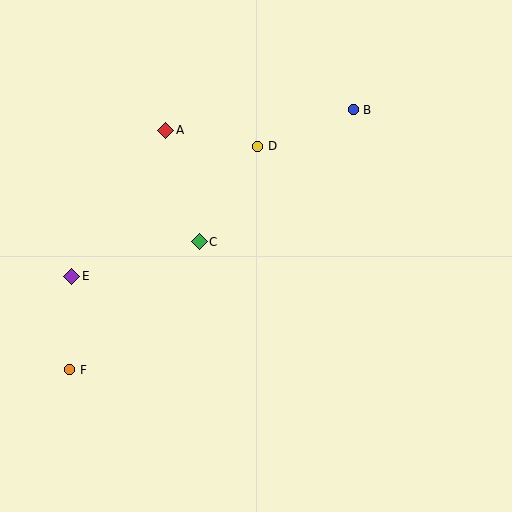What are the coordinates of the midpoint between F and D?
The midpoint between F and D is at (164, 258).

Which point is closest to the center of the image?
Point C at (199, 242) is closest to the center.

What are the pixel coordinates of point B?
Point B is at (353, 110).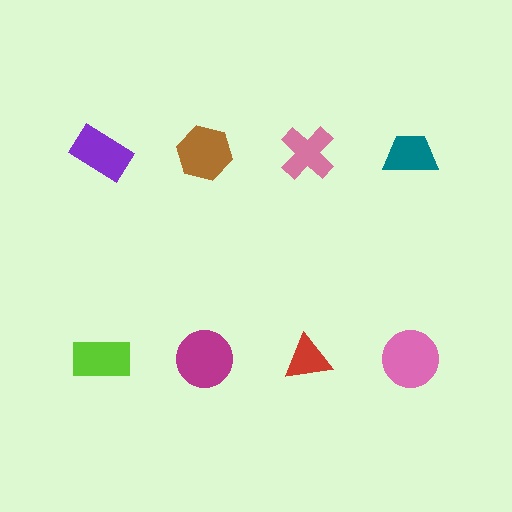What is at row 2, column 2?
A magenta circle.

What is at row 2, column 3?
A red triangle.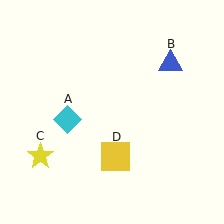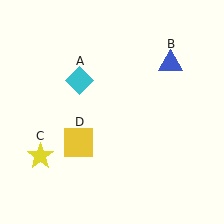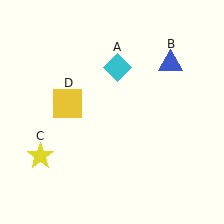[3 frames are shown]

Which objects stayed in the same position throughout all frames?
Blue triangle (object B) and yellow star (object C) remained stationary.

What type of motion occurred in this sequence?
The cyan diamond (object A), yellow square (object D) rotated clockwise around the center of the scene.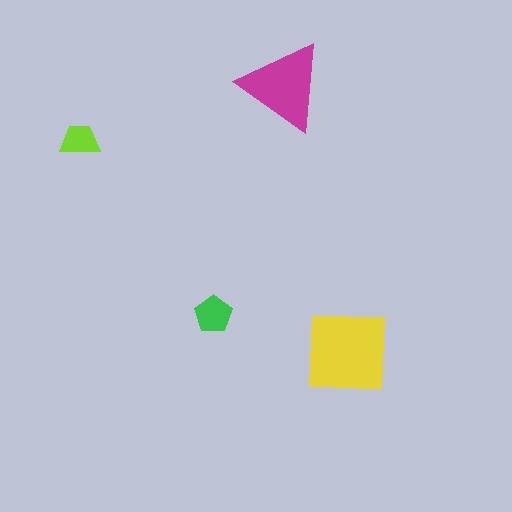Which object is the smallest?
The lime trapezoid.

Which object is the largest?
The yellow square.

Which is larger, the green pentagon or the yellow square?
The yellow square.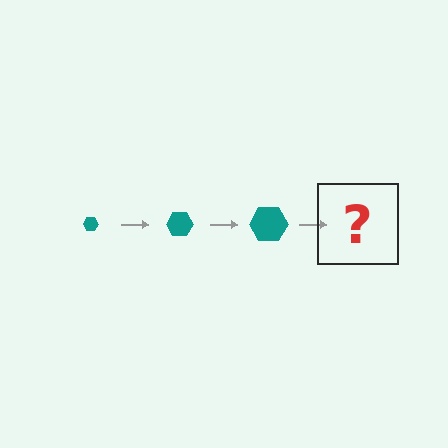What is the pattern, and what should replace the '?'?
The pattern is that the hexagon gets progressively larger each step. The '?' should be a teal hexagon, larger than the previous one.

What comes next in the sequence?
The next element should be a teal hexagon, larger than the previous one.